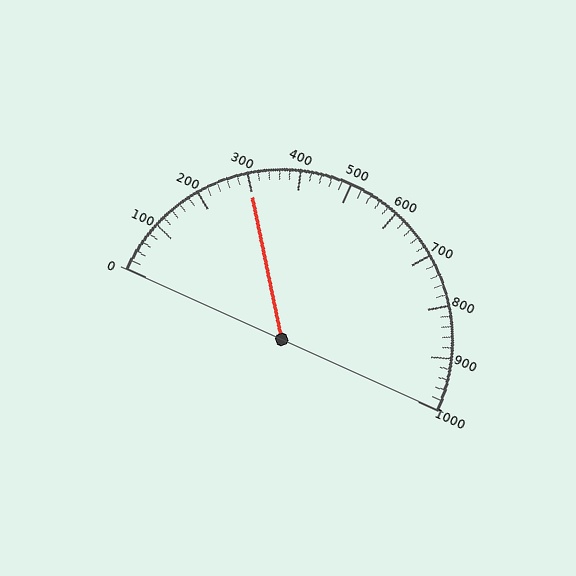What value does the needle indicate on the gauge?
The needle indicates approximately 300.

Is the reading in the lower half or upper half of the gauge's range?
The reading is in the lower half of the range (0 to 1000).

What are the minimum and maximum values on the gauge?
The gauge ranges from 0 to 1000.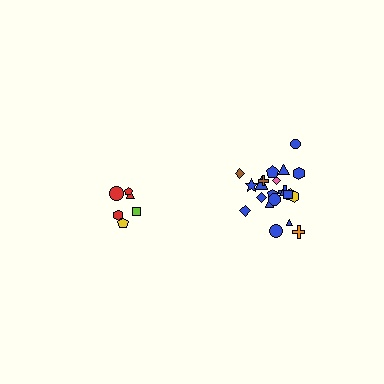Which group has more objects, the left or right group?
The right group.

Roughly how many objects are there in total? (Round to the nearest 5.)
Roughly 30 objects in total.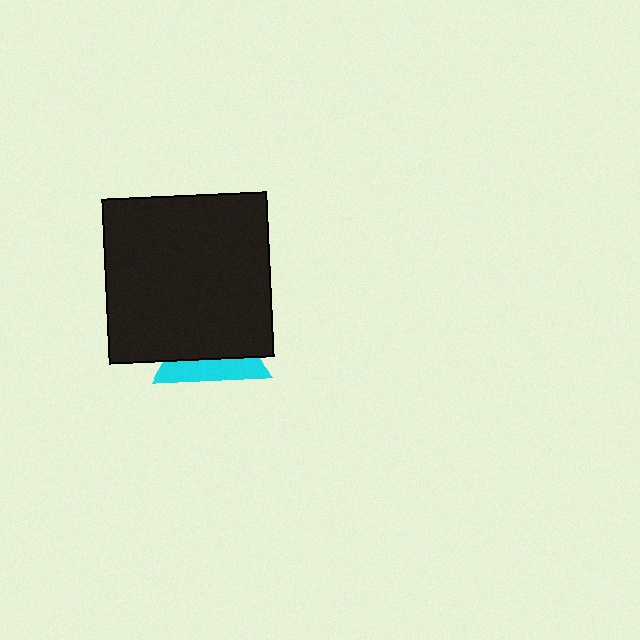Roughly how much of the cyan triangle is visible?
A small part of it is visible (roughly 34%).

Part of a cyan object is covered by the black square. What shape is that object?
It is a triangle.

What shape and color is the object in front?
The object in front is a black square.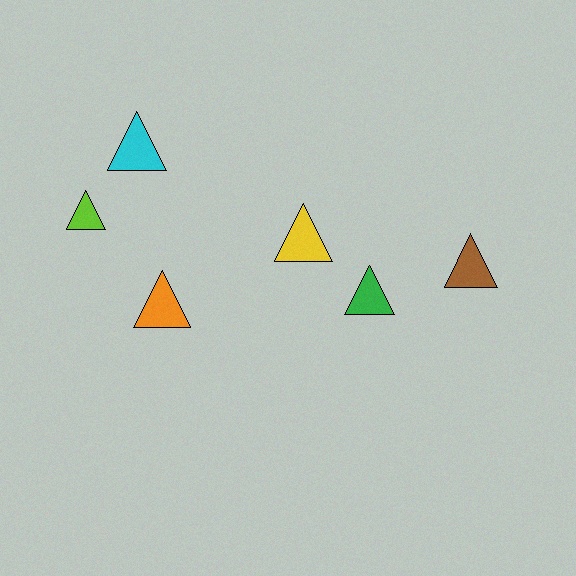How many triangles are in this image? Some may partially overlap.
There are 6 triangles.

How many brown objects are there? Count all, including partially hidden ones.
There is 1 brown object.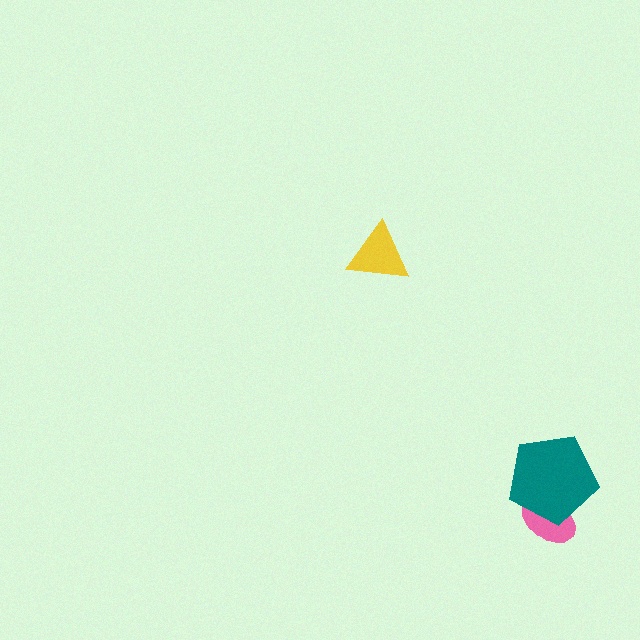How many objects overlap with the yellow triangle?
0 objects overlap with the yellow triangle.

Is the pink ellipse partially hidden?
Yes, it is partially covered by another shape.